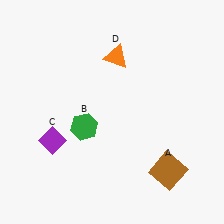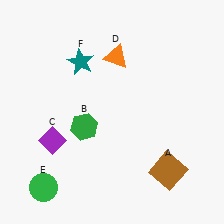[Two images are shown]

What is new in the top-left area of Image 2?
A teal star (F) was added in the top-left area of Image 2.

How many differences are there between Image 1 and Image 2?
There are 2 differences between the two images.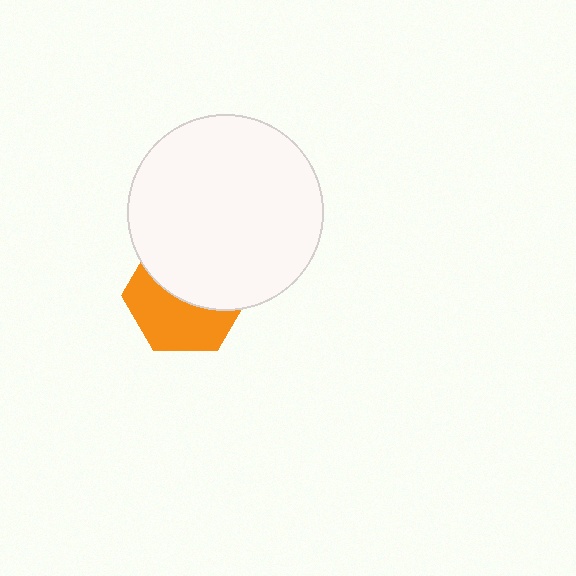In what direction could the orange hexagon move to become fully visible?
The orange hexagon could move down. That would shift it out from behind the white circle entirely.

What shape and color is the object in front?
The object in front is a white circle.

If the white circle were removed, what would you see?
You would see the complete orange hexagon.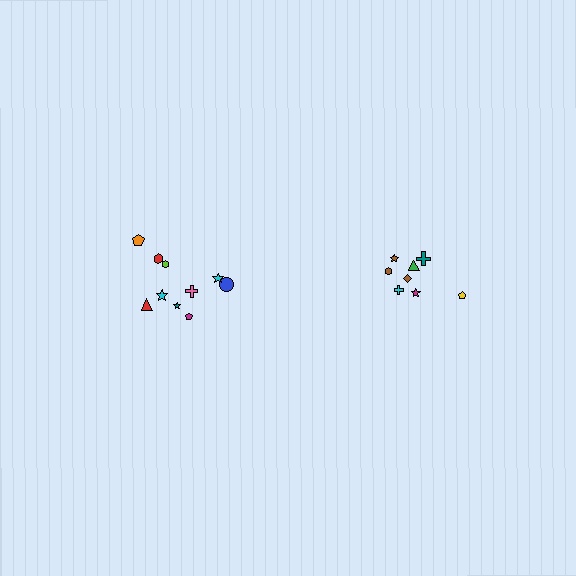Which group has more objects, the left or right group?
The left group.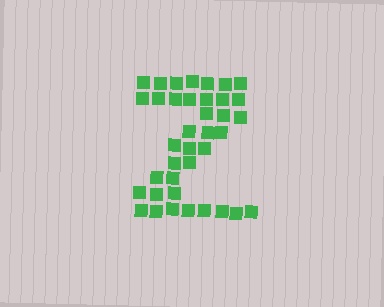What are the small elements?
The small elements are squares.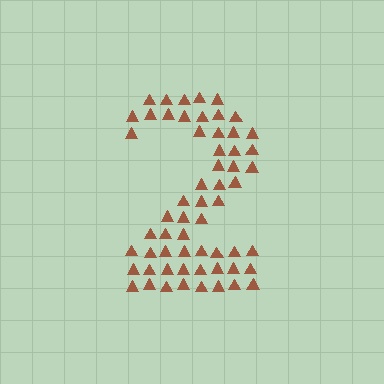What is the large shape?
The large shape is the digit 2.